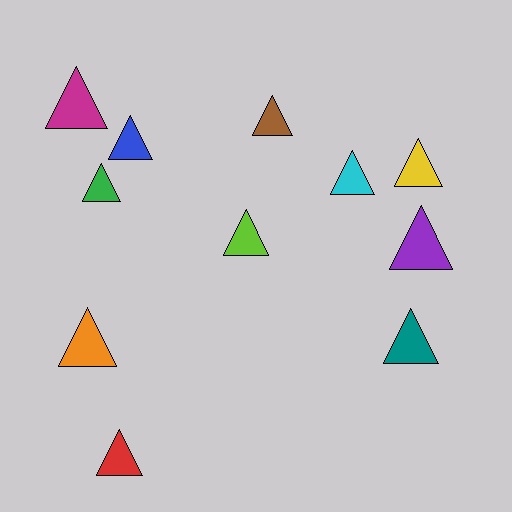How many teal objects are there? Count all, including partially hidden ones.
There is 1 teal object.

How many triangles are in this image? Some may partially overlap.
There are 11 triangles.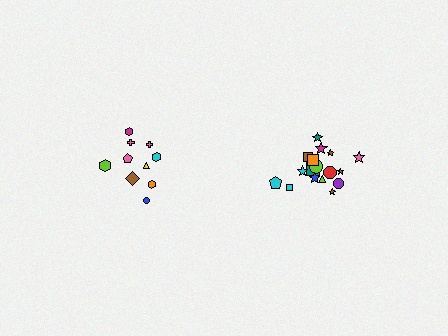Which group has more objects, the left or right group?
The right group.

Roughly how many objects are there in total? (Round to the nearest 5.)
Roughly 30 objects in total.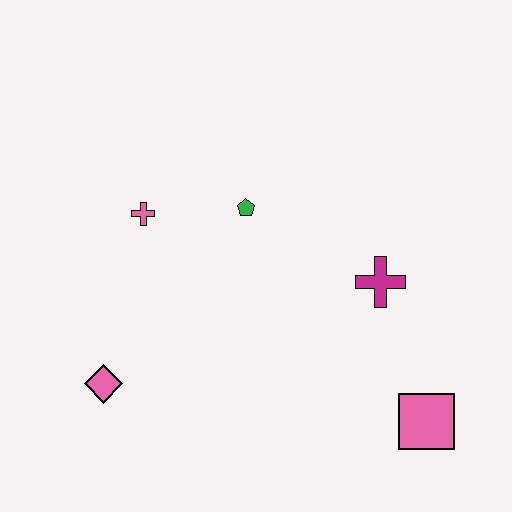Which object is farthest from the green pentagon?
The pink square is farthest from the green pentagon.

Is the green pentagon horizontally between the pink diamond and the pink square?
Yes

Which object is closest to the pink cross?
The green pentagon is closest to the pink cross.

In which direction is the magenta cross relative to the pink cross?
The magenta cross is to the right of the pink cross.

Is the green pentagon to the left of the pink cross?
No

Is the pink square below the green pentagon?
Yes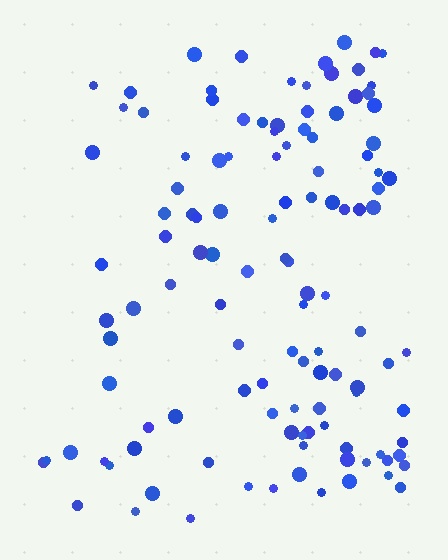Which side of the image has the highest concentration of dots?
The right.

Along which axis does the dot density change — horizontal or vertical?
Horizontal.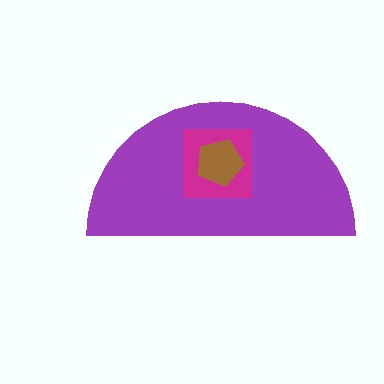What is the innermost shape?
The brown pentagon.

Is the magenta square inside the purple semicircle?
Yes.